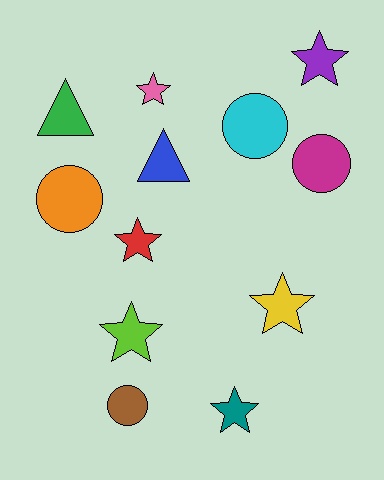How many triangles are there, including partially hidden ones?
There are 2 triangles.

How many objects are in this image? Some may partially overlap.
There are 12 objects.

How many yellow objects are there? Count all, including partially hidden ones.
There is 1 yellow object.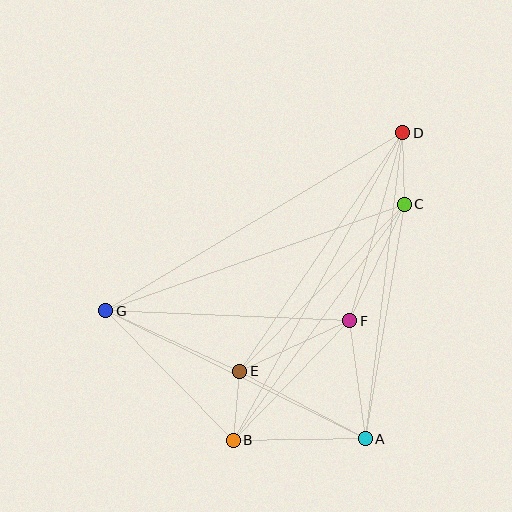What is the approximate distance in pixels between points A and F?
The distance between A and F is approximately 119 pixels.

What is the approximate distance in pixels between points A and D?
The distance between A and D is approximately 308 pixels.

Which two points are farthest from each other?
Points B and D are farthest from each other.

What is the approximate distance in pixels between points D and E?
The distance between D and E is approximately 289 pixels.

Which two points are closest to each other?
Points B and E are closest to each other.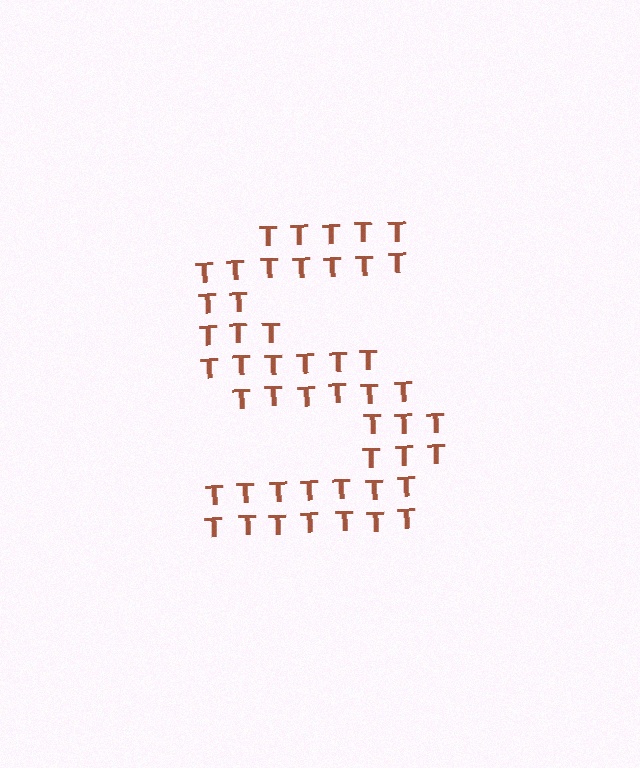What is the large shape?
The large shape is the letter S.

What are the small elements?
The small elements are letter T's.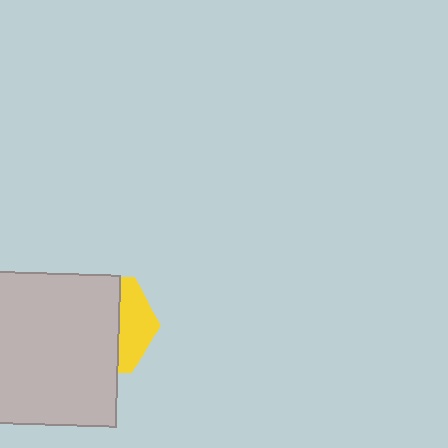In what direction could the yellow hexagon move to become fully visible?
The yellow hexagon could move right. That would shift it out from behind the light gray square entirely.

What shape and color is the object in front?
The object in front is a light gray square.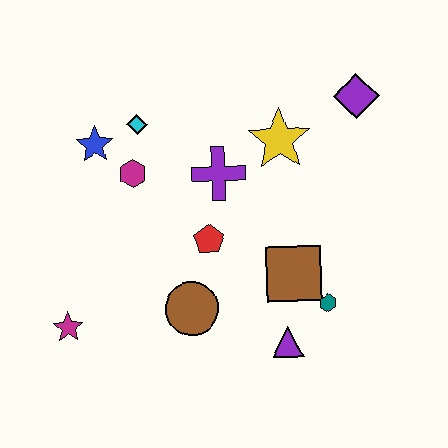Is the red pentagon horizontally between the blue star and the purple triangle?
Yes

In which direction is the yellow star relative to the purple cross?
The yellow star is to the right of the purple cross.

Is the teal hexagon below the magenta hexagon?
Yes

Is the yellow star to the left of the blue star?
No